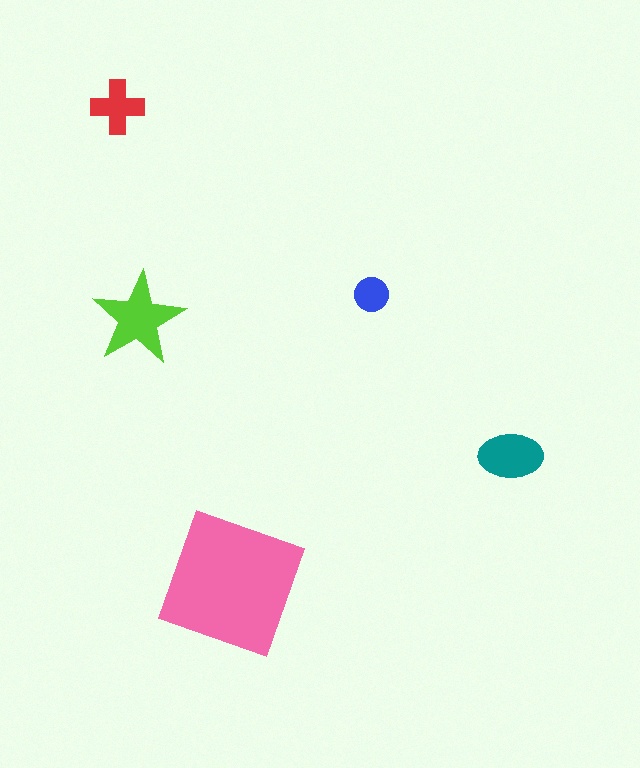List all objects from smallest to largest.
The blue circle, the red cross, the teal ellipse, the lime star, the pink square.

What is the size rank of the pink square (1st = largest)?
1st.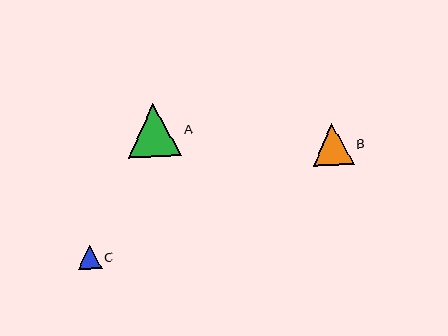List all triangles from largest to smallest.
From largest to smallest: A, B, C.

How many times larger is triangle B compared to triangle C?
Triangle B is approximately 1.7 times the size of triangle C.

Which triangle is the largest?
Triangle A is the largest with a size of approximately 53 pixels.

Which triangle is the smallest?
Triangle C is the smallest with a size of approximately 24 pixels.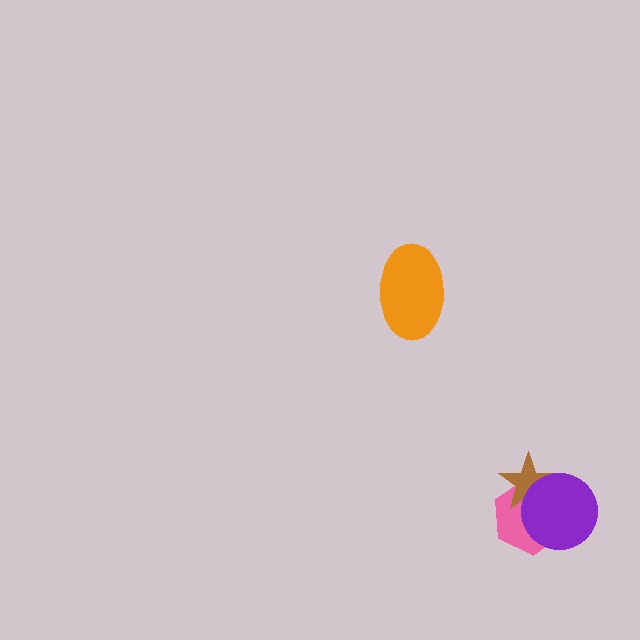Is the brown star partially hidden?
Yes, it is partially covered by another shape.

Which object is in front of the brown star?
The purple circle is in front of the brown star.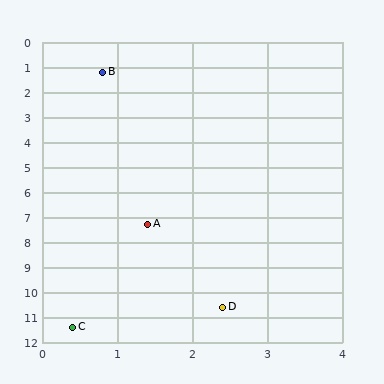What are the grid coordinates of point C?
Point C is at approximately (0.4, 11.4).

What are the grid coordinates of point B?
Point B is at approximately (0.8, 1.2).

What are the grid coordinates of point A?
Point A is at approximately (1.4, 7.3).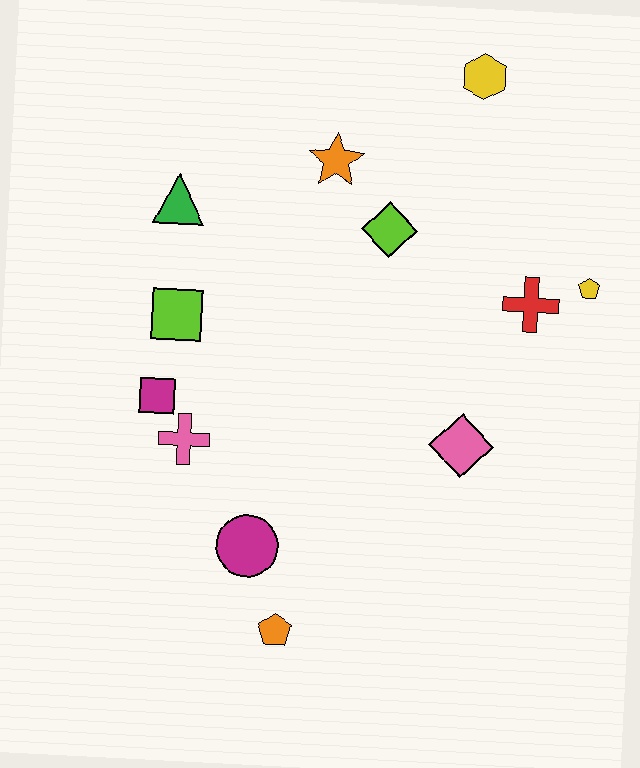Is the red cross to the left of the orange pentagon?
No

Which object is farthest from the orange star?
The orange pentagon is farthest from the orange star.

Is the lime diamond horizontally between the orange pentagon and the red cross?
Yes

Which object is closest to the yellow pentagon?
The red cross is closest to the yellow pentagon.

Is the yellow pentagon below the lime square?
No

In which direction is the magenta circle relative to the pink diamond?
The magenta circle is to the left of the pink diamond.